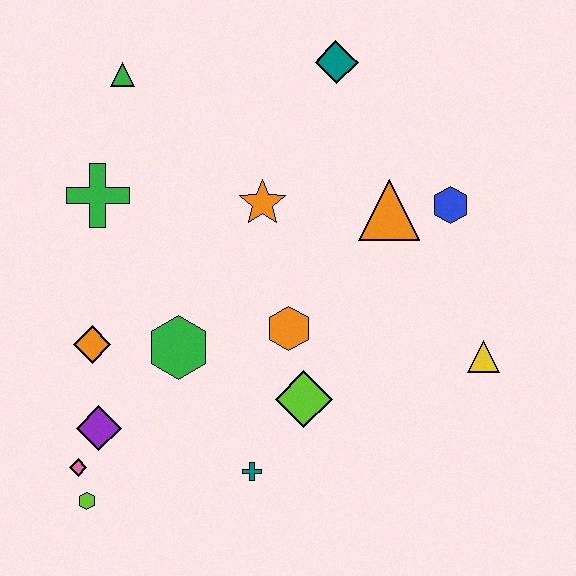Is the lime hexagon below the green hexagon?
Yes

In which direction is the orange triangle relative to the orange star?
The orange triangle is to the right of the orange star.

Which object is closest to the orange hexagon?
The lime diamond is closest to the orange hexagon.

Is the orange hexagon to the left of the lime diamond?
Yes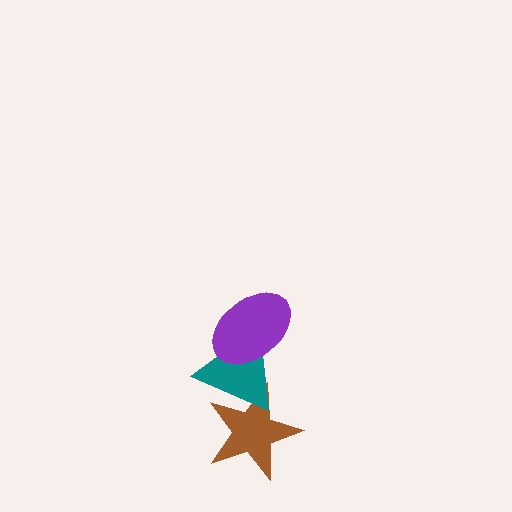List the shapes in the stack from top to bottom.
From top to bottom: the purple ellipse, the teal triangle, the brown star.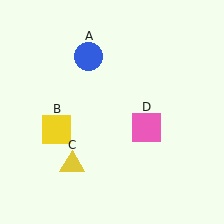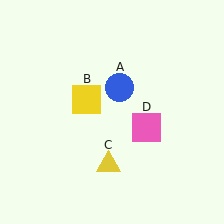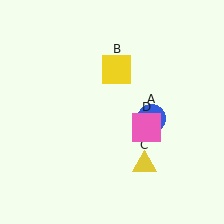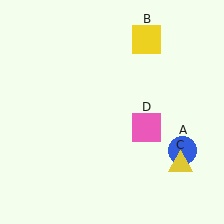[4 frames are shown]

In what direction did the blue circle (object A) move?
The blue circle (object A) moved down and to the right.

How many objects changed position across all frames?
3 objects changed position: blue circle (object A), yellow square (object B), yellow triangle (object C).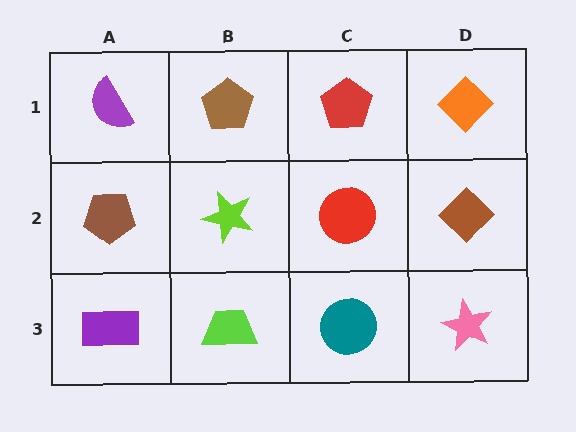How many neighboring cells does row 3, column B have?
3.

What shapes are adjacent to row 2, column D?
An orange diamond (row 1, column D), a pink star (row 3, column D), a red circle (row 2, column C).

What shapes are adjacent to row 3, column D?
A brown diamond (row 2, column D), a teal circle (row 3, column C).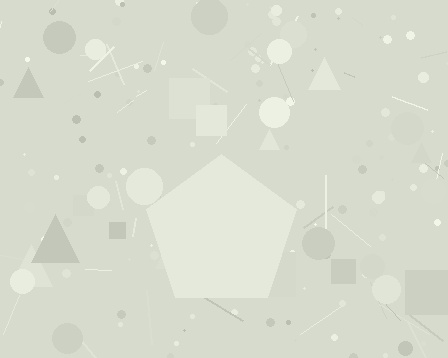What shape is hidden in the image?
A pentagon is hidden in the image.